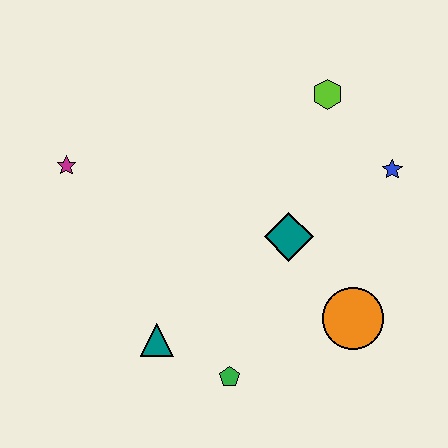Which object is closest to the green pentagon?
The teal triangle is closest to the green pentagon.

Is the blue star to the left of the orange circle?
No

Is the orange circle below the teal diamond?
Yes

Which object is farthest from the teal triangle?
The lime hexagon is farthest from the teal triangle.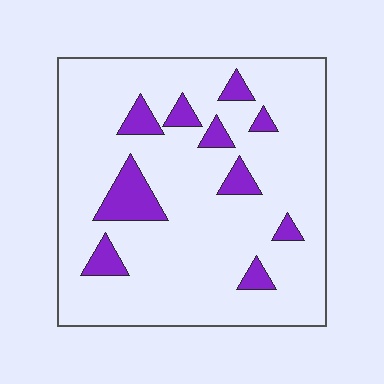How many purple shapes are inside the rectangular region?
10.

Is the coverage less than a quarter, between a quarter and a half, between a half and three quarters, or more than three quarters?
Less than a quarter.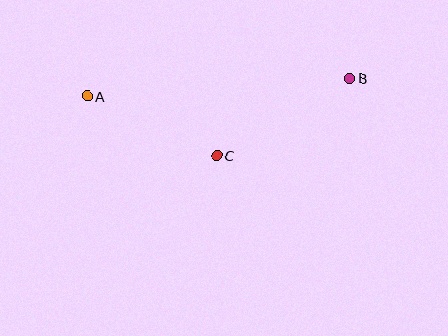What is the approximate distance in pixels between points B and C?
The distance between B and C is approximately 153 pixels.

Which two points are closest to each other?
Points A and C are closest to each other.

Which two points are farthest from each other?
Points A and B are farthest from each other.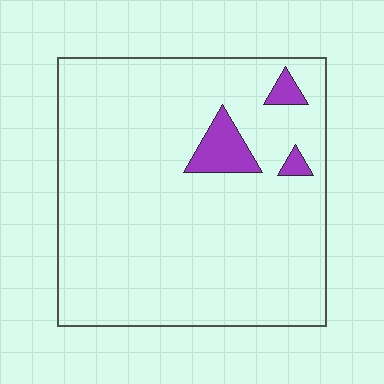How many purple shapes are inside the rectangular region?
3.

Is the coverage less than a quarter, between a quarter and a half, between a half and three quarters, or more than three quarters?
Less than a quarter.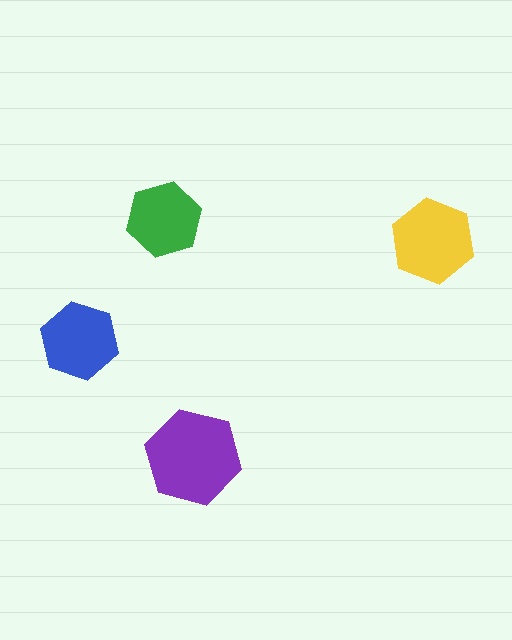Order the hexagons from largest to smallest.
the purple one, the yellow one, the blue one, the green one.